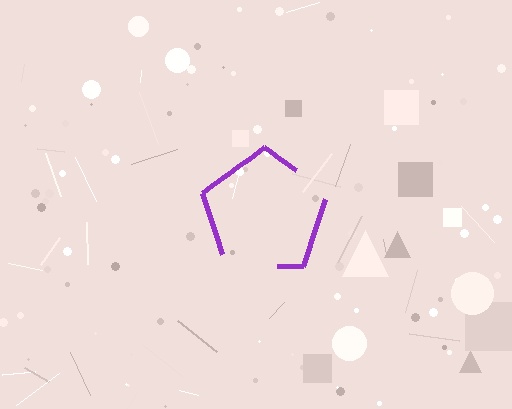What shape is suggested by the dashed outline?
The dashed outline suggests a pentagon.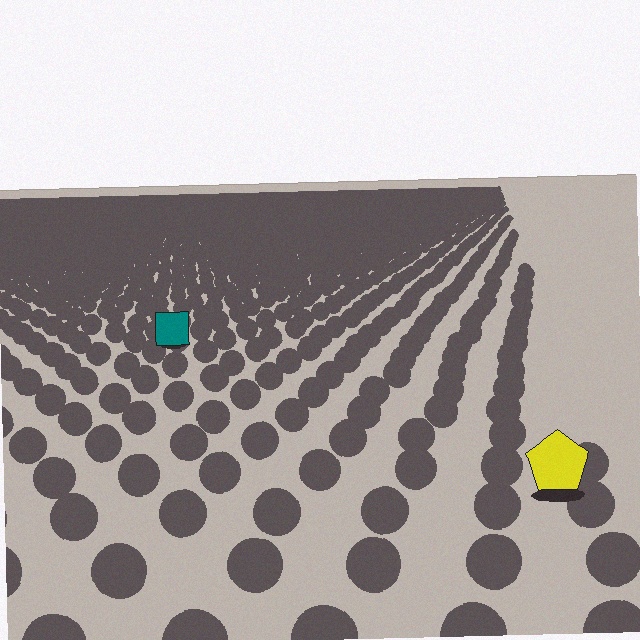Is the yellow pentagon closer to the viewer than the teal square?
Yes. The yellow pentagon is closer — you can tell from the texture gradient: the ground texture is coarser near it.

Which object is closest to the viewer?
The yellow pentagon is closest. The texture marks near it are larger and more spread out.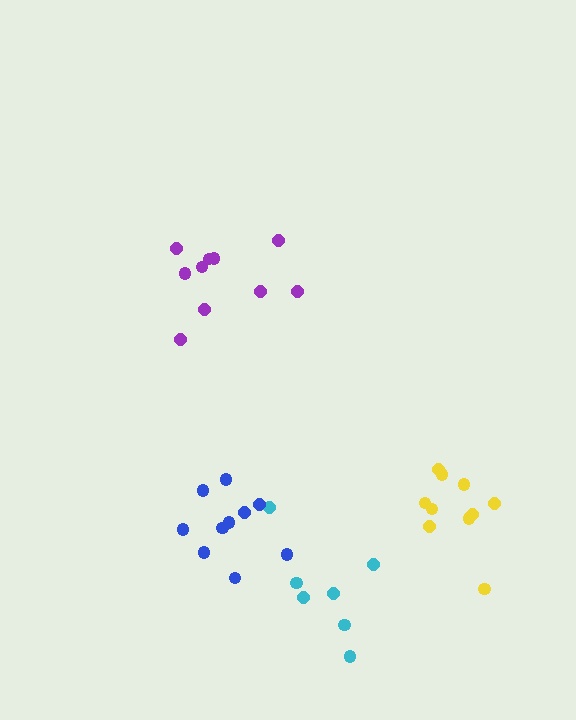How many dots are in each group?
Group 1: 10 dots, Group 2: 7 dots, Group 3: 10 dots, Group 4: 10 dots (37 total).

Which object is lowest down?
The cyan cluster is bottommost.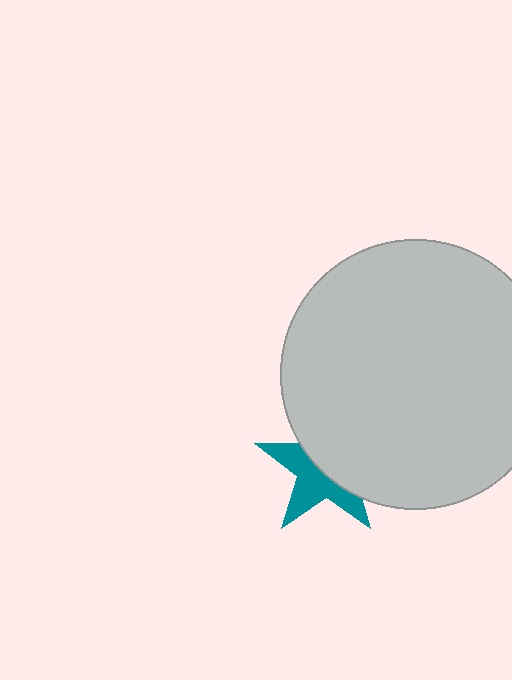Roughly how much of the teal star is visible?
About half of it is visible (roughly 48%).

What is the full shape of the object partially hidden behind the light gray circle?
The partially hidden object is a teal star.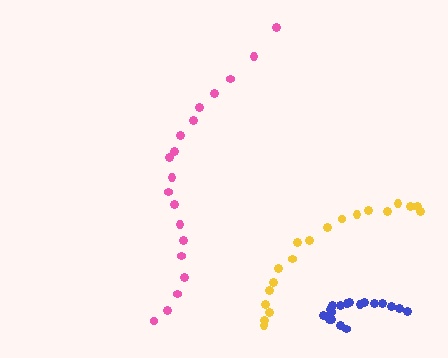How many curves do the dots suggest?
There are 3 distinct paths.